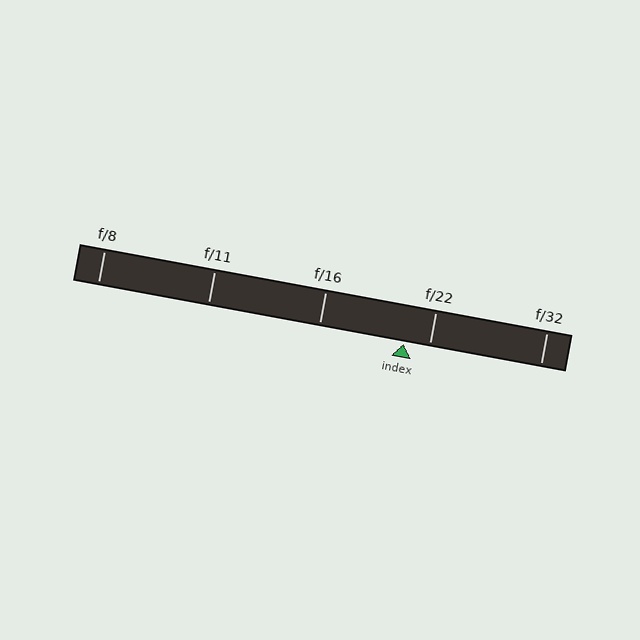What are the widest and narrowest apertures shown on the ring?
The widest aperture shown is f/8 and the narrowest is f/32.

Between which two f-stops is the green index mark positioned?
The index mark is between f/16 and f/22.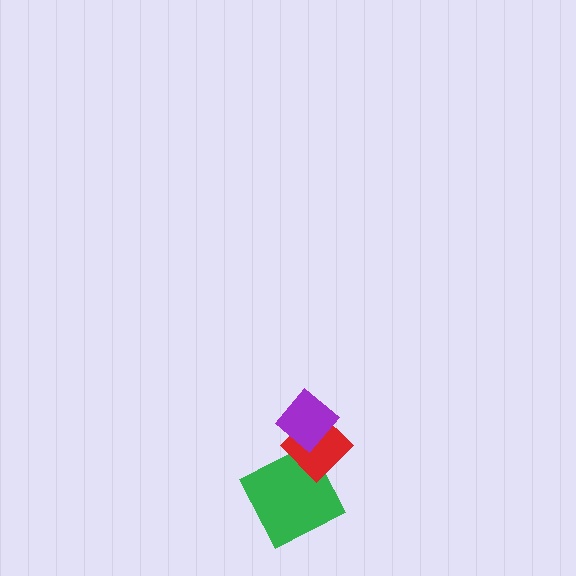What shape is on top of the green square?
The red diamond is on top of the green square.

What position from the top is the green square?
The green square is 3rd from the top.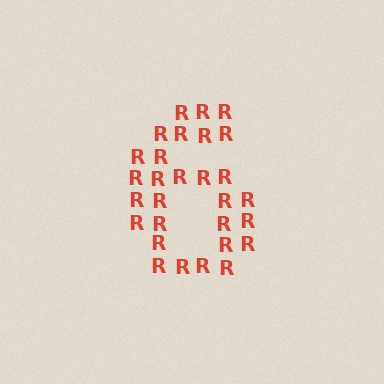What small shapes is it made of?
It is made of small letter R's.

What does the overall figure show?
The overall figure shows the digit 6.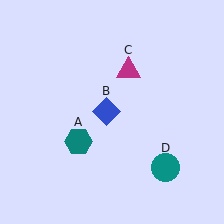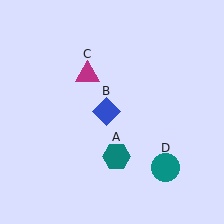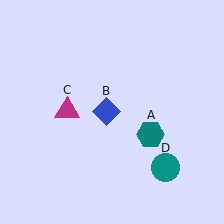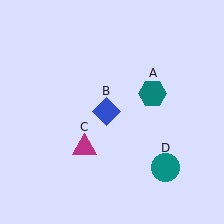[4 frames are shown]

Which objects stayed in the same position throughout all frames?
Blue diamond (object B) and teal circle (object D) remained stationary.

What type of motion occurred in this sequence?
The teal hexagon (object A), magenta triangle (object C) rotated counterclockwise around the center of the scene.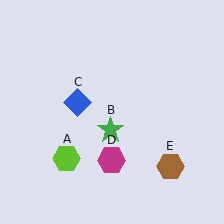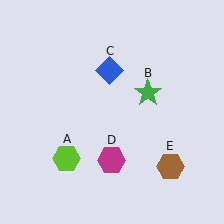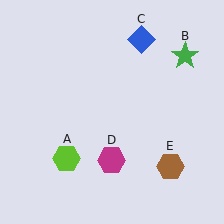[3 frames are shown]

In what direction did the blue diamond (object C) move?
The blue diamond (object C) moved up and to the right.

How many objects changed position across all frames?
2 objects changed position: green star (object B), blue diamond (object C).